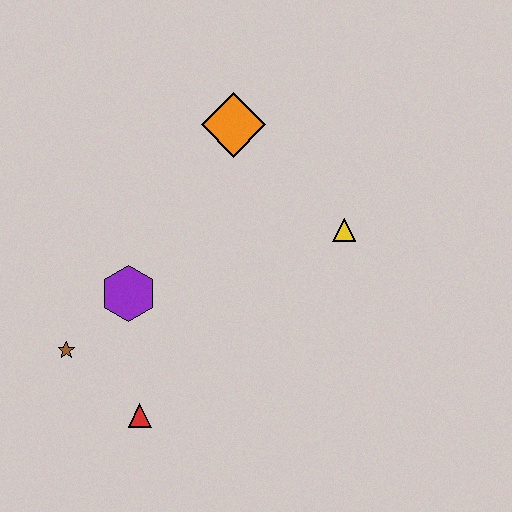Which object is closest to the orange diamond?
The yellow triangle is closest to the orange diamond.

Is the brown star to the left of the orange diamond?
Yes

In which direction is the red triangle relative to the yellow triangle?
The red triangle is to the left of the yellow triangle.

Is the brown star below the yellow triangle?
Yes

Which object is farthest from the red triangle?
The orange diamond is farthest from the red triangle.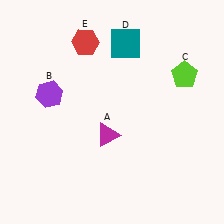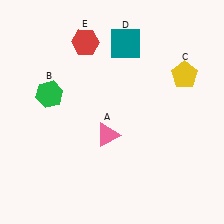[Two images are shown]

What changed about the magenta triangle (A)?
In Image 1, A is magenta. In Image 2, it changed to pink.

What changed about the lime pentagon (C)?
In Image 1, C is lime. In Image 2, it changed to yellow.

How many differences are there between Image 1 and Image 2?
There are 3 differences between the two images.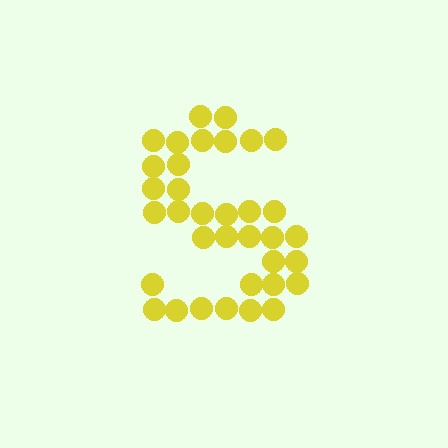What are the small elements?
The small elements are circles.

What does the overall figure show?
The overall figure shows the letter S.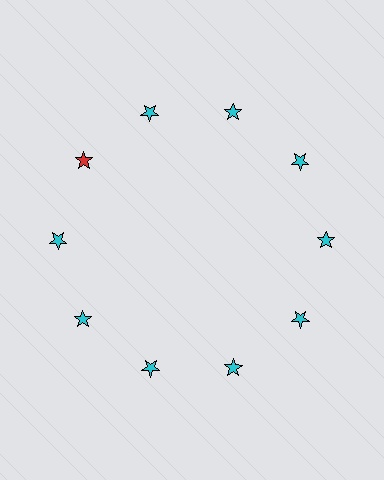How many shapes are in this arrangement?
There are 10 shapes arranged in a ring pattern.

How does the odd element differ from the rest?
It has a different color: red instead of cyan.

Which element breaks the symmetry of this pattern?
The red star at roughly the 10 o'clock position breaks the symmetry. All other shapes are cyan stars.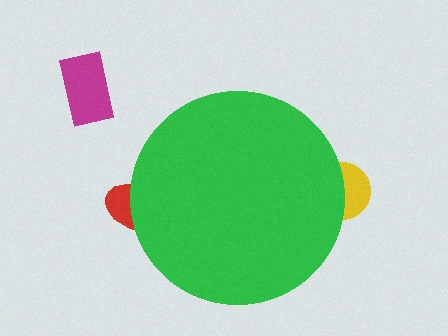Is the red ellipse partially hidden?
Yes, the red ellipse is partially hidden behind the green circle.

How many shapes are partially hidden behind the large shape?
2 shapes are partially hidden.